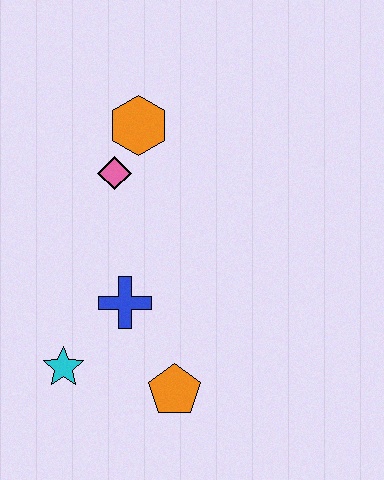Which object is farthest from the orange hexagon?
The orange pentagon is farthest from the orange hexagon.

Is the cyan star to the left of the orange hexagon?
Yes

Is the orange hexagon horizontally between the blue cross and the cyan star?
No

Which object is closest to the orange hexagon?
The pink diamond is closest to the orange hexagon.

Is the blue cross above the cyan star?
Yes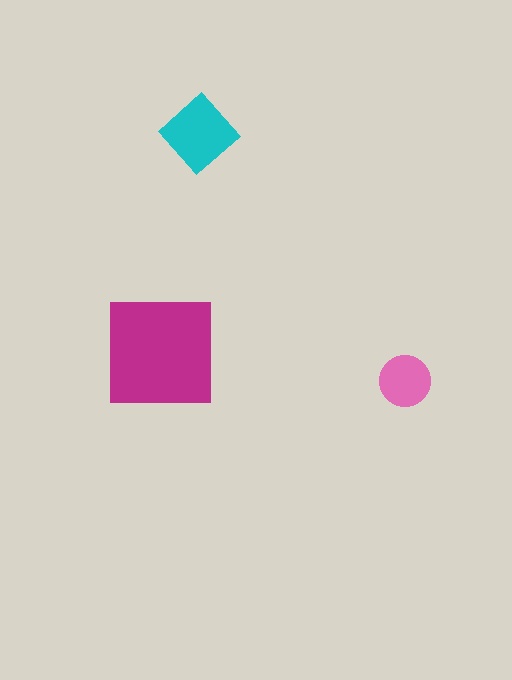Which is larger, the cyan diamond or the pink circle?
The cyan diamond.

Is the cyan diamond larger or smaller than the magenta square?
Smaller.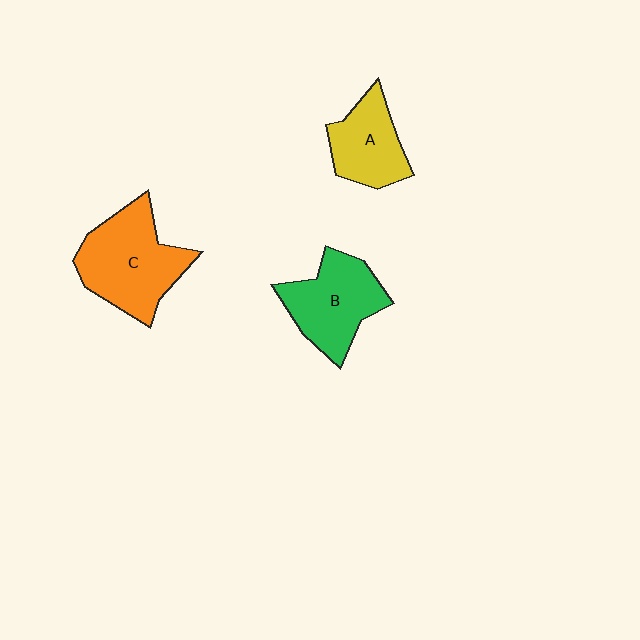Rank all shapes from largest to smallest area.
From largest to smallest: C (orange), B (green), A (yellow).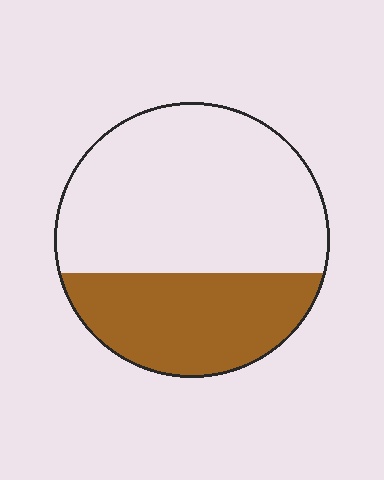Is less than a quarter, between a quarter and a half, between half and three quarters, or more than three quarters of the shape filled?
Between a quarter and a half.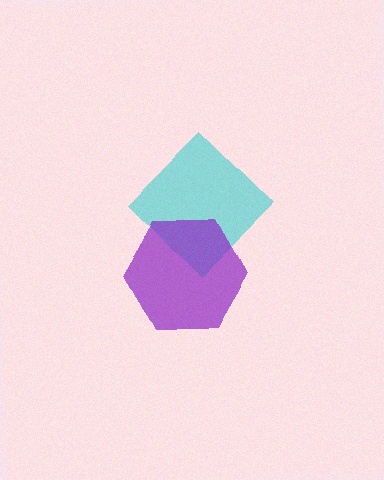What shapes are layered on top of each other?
The layered shapes are: a cyan diamond, a purple hexagon.